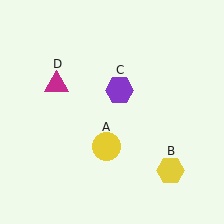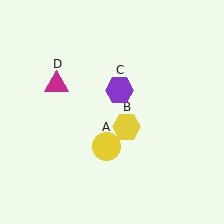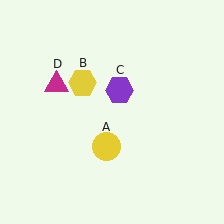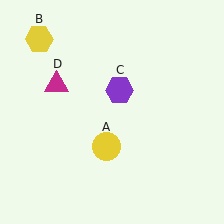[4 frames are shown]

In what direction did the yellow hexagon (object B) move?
The yellow hexagon (object B) moved up and to the left.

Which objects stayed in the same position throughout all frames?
Yellow circle (object A) and purple hexagon (object C) and magenta triangle (object D) remained stationary.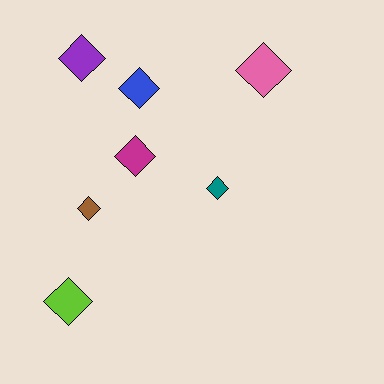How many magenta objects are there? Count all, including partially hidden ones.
There is 1 magenta object.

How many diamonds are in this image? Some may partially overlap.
There are 7 diamonds.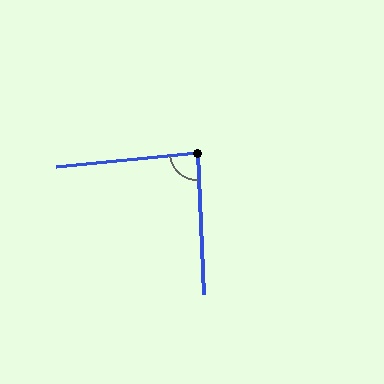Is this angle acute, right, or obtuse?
It is approximately a right angle.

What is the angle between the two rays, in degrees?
Approximately 87 degrees.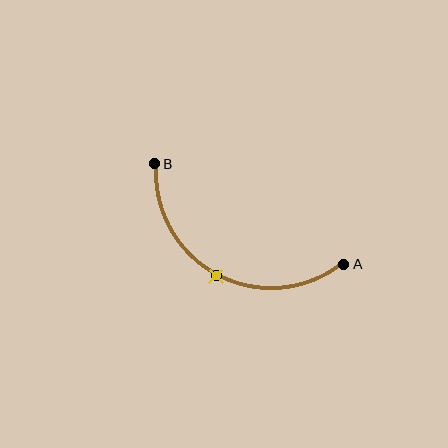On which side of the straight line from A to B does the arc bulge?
The arc bulges below the straight line connecting A and B.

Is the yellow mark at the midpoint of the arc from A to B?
Yes. The yellow mark lies on the arc at equal arc-length from both A and B — it is the arc midpoint.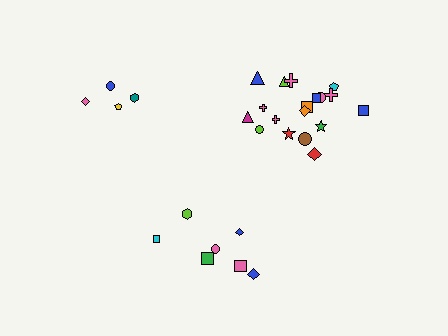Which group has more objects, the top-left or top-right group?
The top-right group.